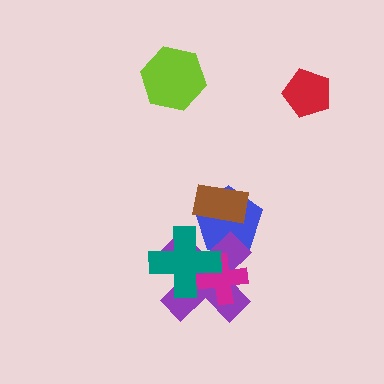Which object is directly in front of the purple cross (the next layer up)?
The magenta cross is directly in front of the purple cross.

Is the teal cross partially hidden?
No, no other shape covers it.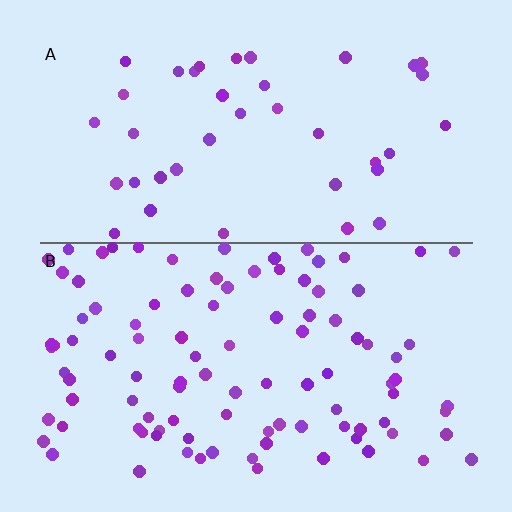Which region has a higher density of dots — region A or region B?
B (the bottom).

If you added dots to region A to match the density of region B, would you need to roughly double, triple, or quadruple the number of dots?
Approximately triple.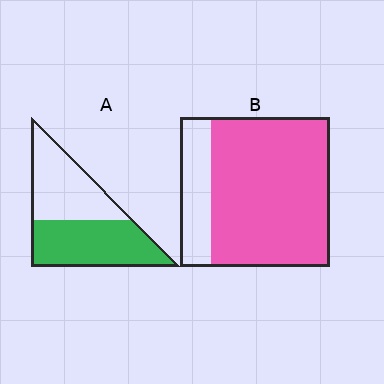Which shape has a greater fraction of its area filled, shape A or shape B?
Shape B.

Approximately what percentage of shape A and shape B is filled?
A is approximately 55% and B is approximately 80%.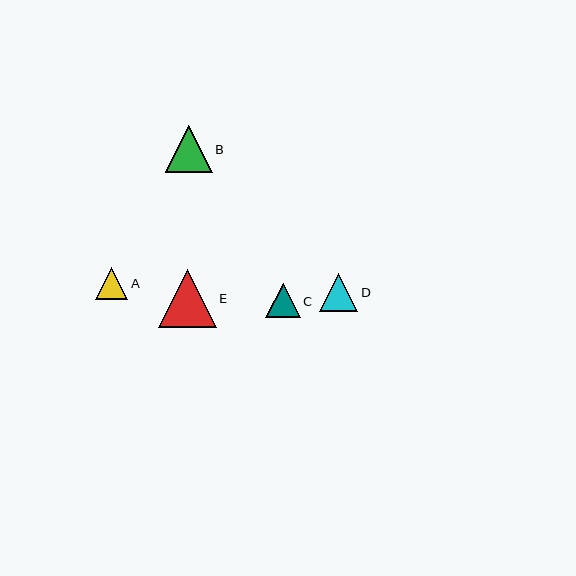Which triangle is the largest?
Triangle E is the largest with a size of approximately 57 pixels.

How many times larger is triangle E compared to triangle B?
Triangle E is approximately 1.2 times the size of triangle B.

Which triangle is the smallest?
Triangle A is the smallest with a size of approximately 32 pixels.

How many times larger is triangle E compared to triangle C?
Triangle E is approximately 1.7 times the size of triangle C.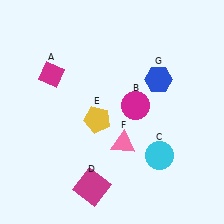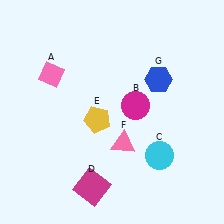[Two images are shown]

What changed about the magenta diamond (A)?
In Image 1, A is magenta. In Image 2, it changed to pink.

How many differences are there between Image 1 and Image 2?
There is 1 difference between the two images.